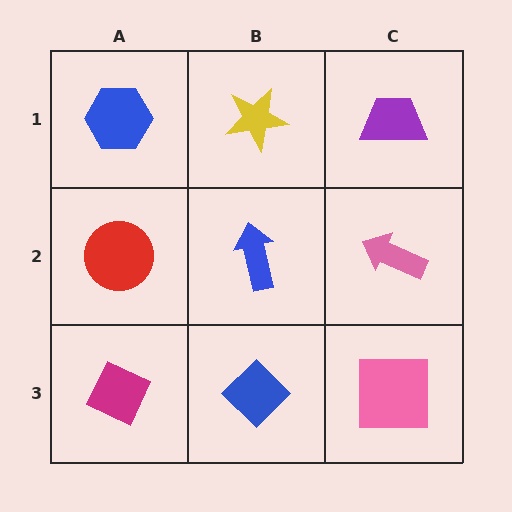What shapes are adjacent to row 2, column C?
A purple trapezoid (row 1, column C), a pink square (row 3, column C), a blue arrow (row 2, column B).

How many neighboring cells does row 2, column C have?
3.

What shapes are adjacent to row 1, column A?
A red circle (row 2, column A), a yellow star (row 1, column B).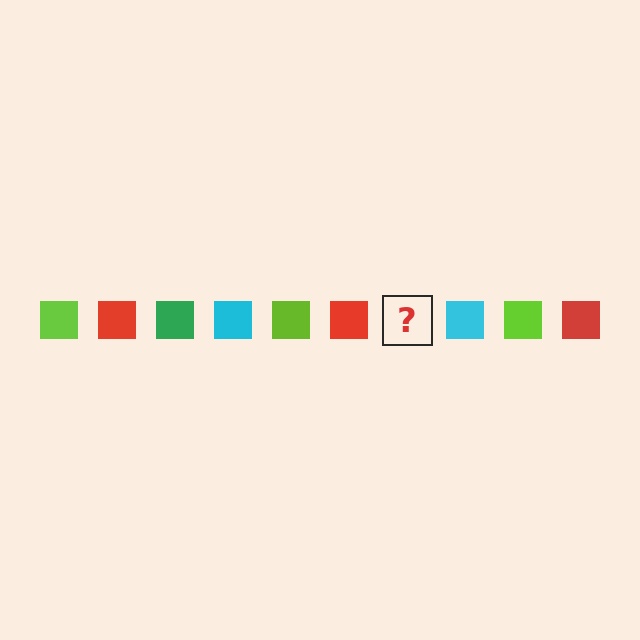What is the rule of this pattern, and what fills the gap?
The rule is that the pattern cycles through lime, red, green, cyan squares. The gap should be filled with a green square.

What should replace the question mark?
The question mark should be replaced with a green square.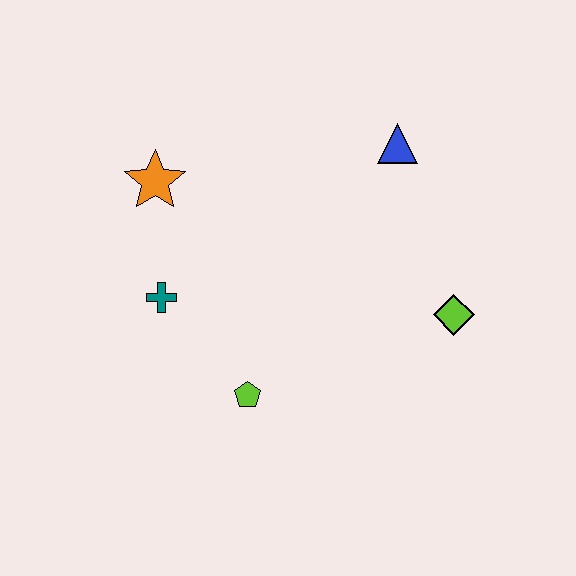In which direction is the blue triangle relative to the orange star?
The blue triangle is to the right of the orange star.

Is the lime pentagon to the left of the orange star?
No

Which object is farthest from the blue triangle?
The lime pentagon is farthest from the blue triangle.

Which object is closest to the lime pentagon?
The teal cross is closest to the lime pentagon.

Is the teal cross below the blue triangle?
Yes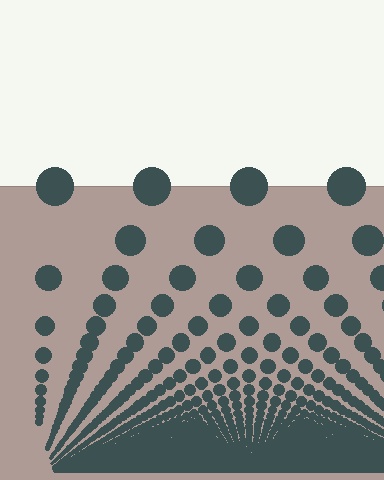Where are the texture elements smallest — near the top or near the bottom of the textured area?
Near the bottom.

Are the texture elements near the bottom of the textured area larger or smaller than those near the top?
Smaller. The gradient is inverted — elements near the bottom are smaller and denser.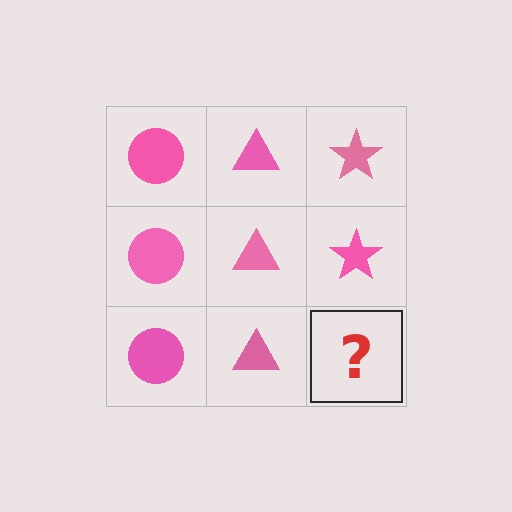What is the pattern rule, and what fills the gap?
The rule is that each column has a consistent shape. The gap should be filled with a pink star.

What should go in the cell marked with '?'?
The missing cell should contain a pink star.